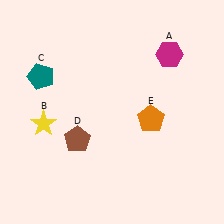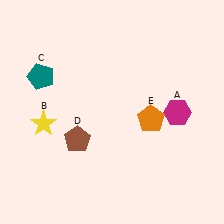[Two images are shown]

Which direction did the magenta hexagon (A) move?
The magenta hexagon (A) moved down.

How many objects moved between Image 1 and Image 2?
1 object moved between the two images.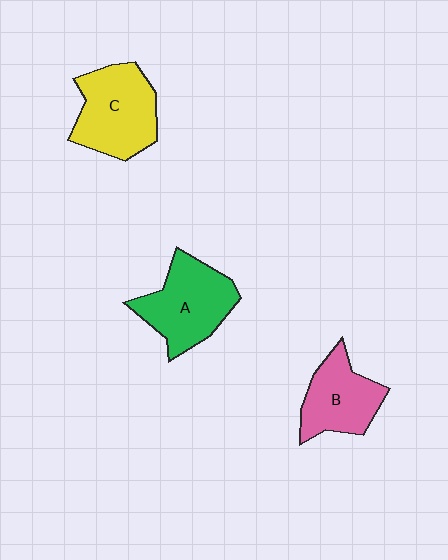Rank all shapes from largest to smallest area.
From largest to smallest: C (yellow), A (green), B (pink).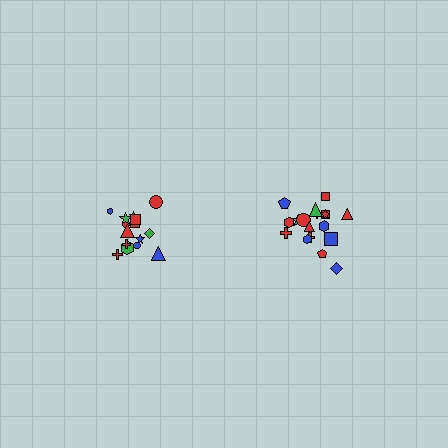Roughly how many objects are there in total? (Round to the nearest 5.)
Roughly 35 objects in total.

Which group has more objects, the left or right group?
The right group.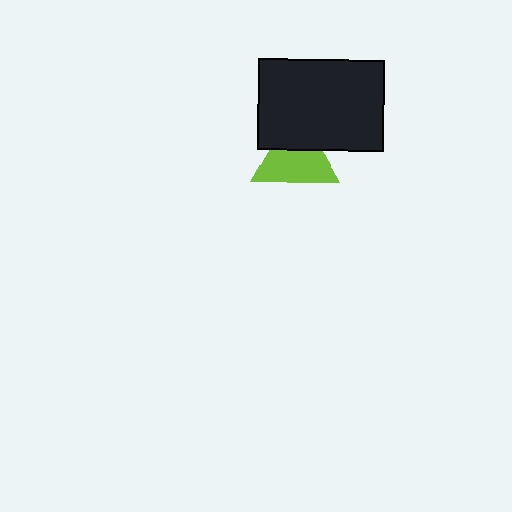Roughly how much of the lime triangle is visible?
Most of it is visible (roughly 65%).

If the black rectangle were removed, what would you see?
You would see the complete lime triangle.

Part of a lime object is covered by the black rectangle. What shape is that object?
It is a triangle.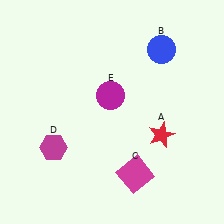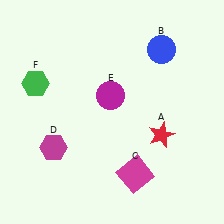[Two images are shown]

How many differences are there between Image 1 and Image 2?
There is 1 difference between the two images.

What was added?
A green hexagon (F) was added in Image 2.